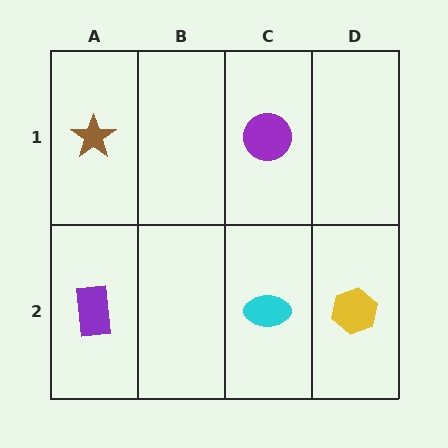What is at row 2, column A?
A purple rectangle.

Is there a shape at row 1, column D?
No, that cell is empty.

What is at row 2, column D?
A yellow hexagon.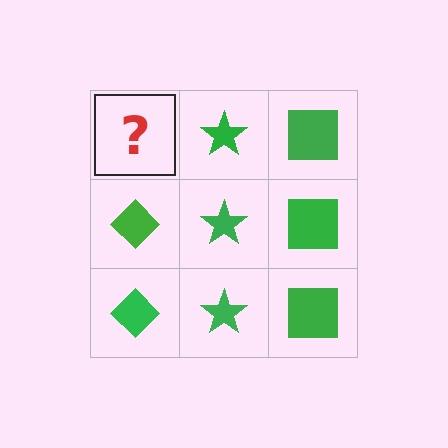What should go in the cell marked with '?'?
The missing cell should contain a green diamond.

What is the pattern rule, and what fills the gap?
The rule is that each column has a consistent shape. The gap should be filled with a green diamond.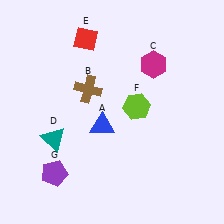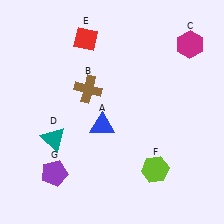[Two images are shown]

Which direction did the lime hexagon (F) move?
The lime hexagon (F) moved down.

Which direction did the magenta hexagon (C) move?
The magenta hexagon (C) moved right.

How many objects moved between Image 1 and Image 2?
2 objects moved between the two images.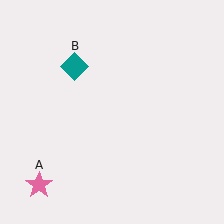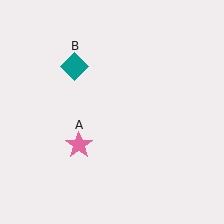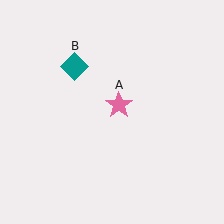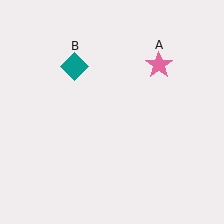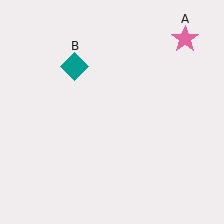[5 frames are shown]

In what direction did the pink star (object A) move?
The pink star (object A) moved up and to the right.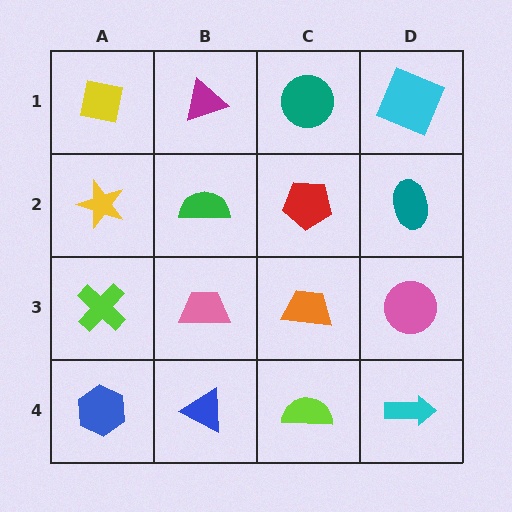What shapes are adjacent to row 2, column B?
A magenta triangle (row 1, column B), a pink trapezoid (row 3, column B), a yellow star (row 2, column A), a red pentagon (row 2, column C).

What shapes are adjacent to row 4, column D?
A pink circle (row 3, column D), a lime semicircle (row 4, column C).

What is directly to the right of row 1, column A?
A magenta triangle.